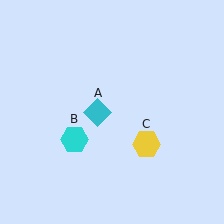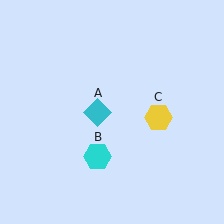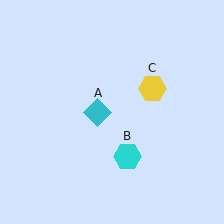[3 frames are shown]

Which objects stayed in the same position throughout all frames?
Cyan diamond (object A) remained stationary.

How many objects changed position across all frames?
2 objects changed position: cyan hexagon (object B), yellow hexagon (object C).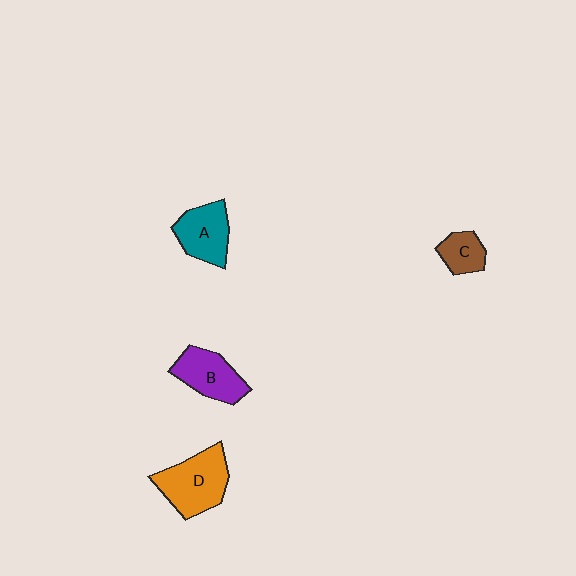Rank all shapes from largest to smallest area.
From largest to smallest: D (orange), B (purple), A (teal), C (brown).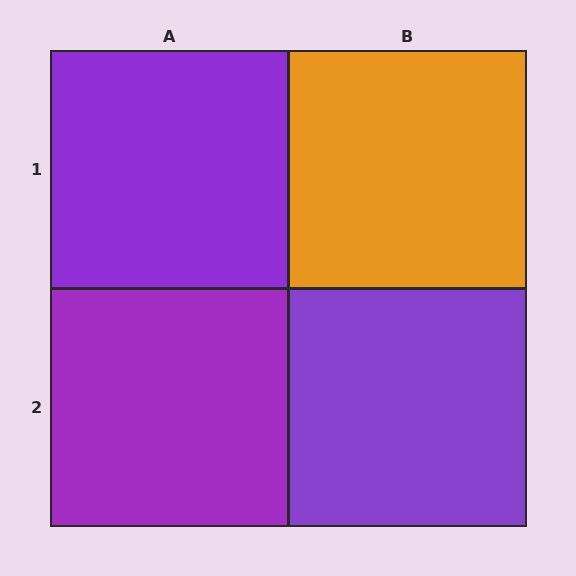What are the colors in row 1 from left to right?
Purple, orange.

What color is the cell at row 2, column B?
Purple.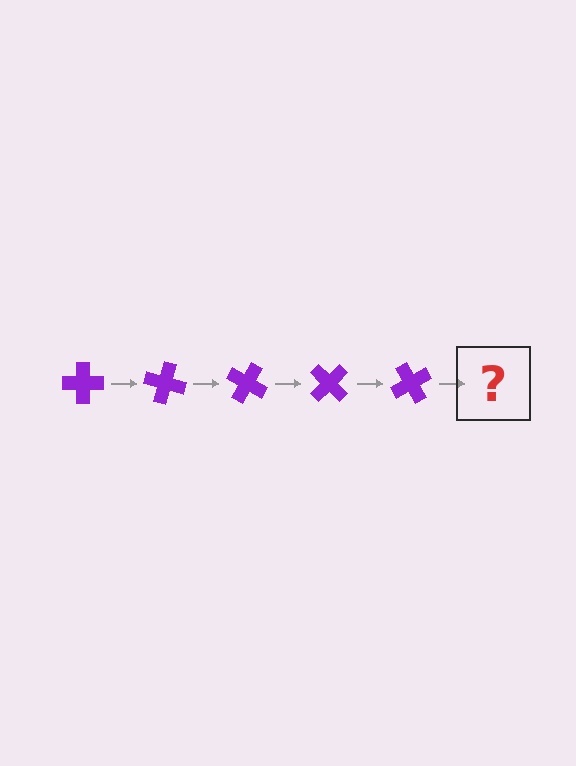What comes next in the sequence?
The next element should be a purple cross rotated 75 degrees.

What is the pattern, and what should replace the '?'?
The pattern is that the cross rotates 15 degrees each step. The '?' should be a purple cross rotated 75 degrees.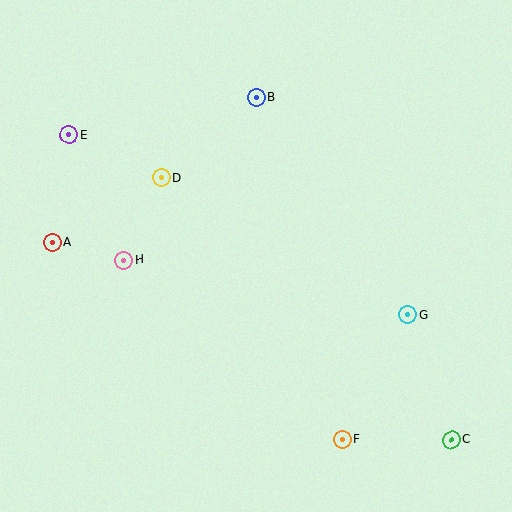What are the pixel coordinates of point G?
Point G is at (407, 315).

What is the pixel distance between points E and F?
The distance between E and F is 409 pixels.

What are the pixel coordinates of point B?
Point B is at (256, 97).